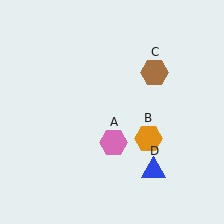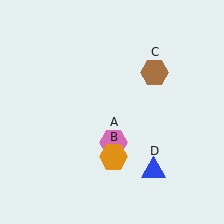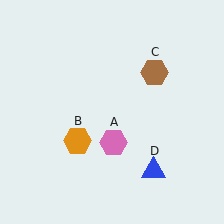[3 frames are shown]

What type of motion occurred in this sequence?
The orange hexagon (object B) rotated clockwise around the center of the scene.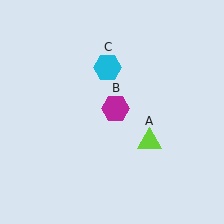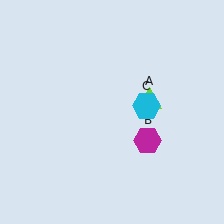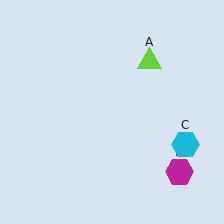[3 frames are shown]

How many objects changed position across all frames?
3 objects changed position: lime triangle (object A), magenta hexagon (object B), cyan hexagon (object C).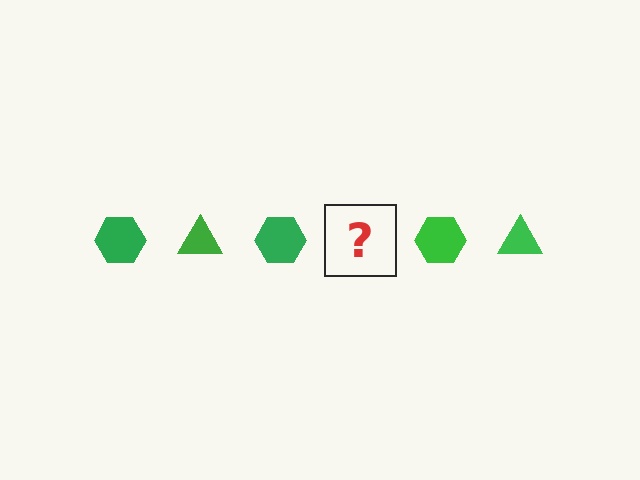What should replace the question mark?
The question mark should be replaced with a green triangle.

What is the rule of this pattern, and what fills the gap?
The rule is that the pattern cycles through hexagon, triangle shapes in green. The gap should be filled with a green triangle.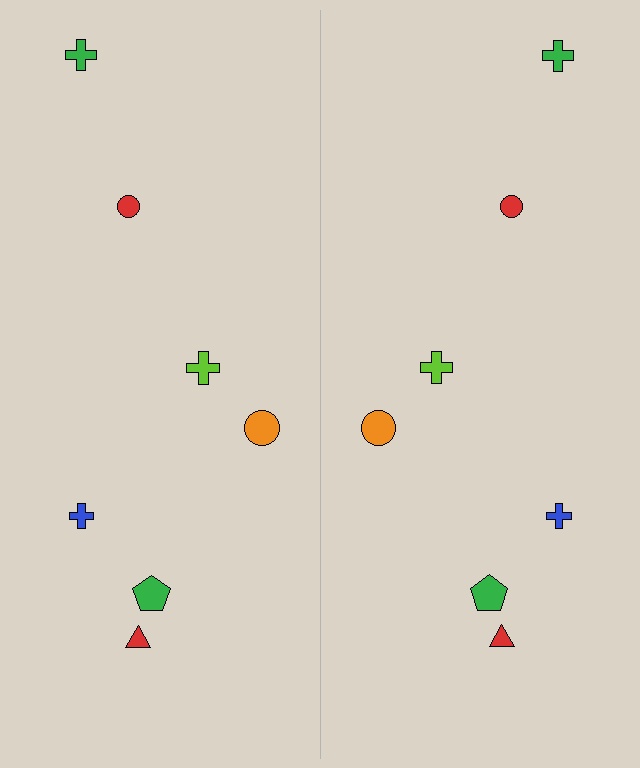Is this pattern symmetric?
Yes, this pattern has bilateral (reflection) symmetry.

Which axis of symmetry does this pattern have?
The pattern has a vertical axis of symmetry running through the center of the image.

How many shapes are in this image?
There are 14 shapes in this image.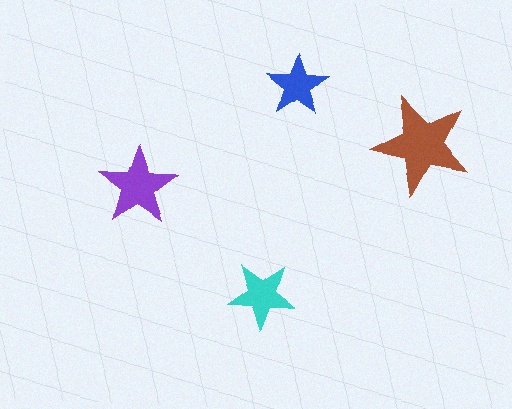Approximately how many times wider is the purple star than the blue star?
About 1.5 times wider.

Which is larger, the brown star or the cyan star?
The brown one.